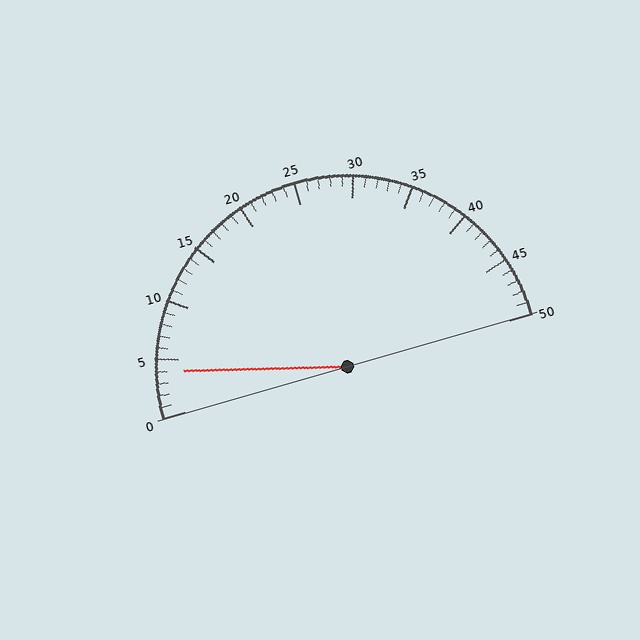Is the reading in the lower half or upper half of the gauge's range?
The reading is in the lower half of the range (0 to 50).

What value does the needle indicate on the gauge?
The needle indicates approximately 4.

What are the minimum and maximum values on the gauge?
The gauge ranges from 0 to 50.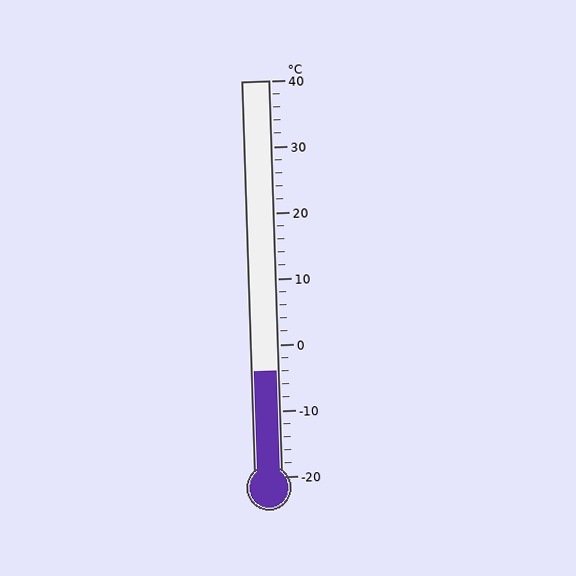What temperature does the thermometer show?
The thermometer shows approximately -4°C.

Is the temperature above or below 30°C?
The temperature is below 30°C.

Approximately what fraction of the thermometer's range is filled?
The thermometer is filled to approximately 25% of its range.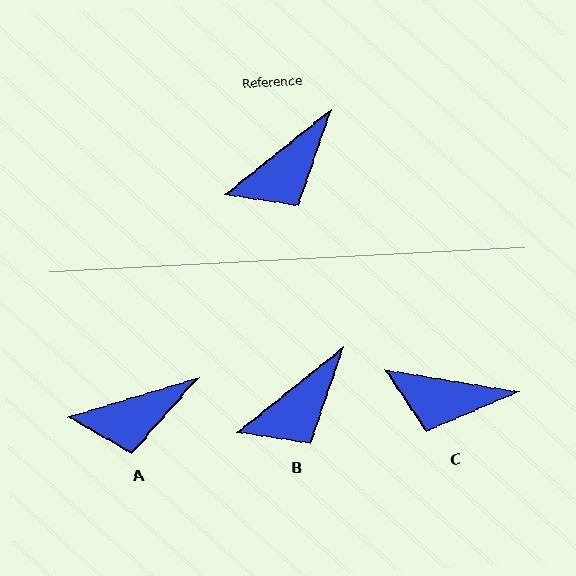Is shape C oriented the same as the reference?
No, it is off by about 48 degrees.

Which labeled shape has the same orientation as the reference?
B.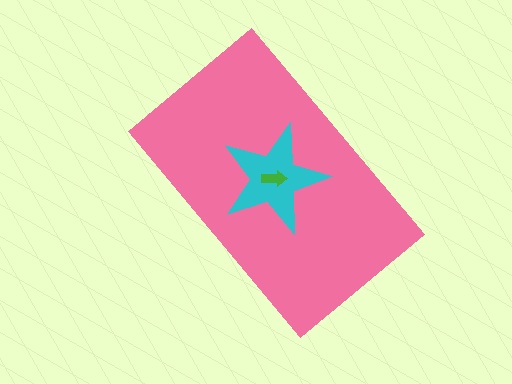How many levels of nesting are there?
3.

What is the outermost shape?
The pink rectangle.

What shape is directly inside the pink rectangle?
The cyan star.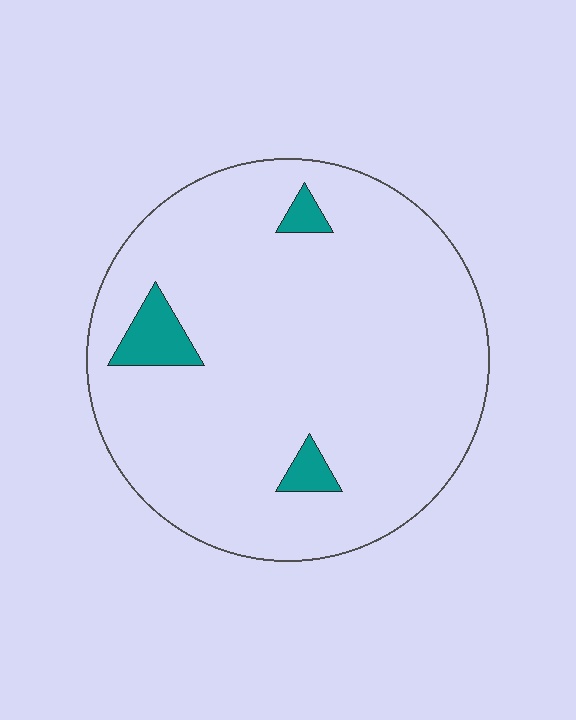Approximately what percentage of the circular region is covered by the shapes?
Approximately 5%.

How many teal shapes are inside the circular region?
3.